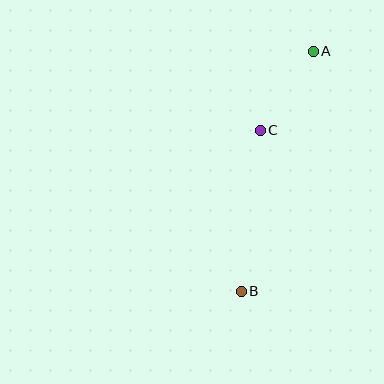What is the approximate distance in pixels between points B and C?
The distance between B and C is approximately 162 pixels.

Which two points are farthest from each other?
Points A and B are farthest from each other.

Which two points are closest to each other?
Points A and C are closest to each other.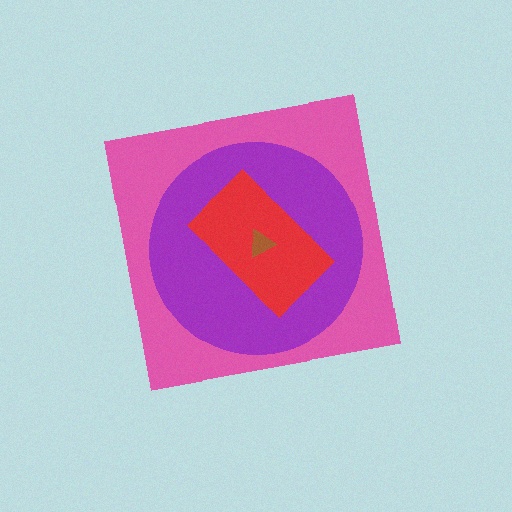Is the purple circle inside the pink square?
Yes.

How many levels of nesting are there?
4.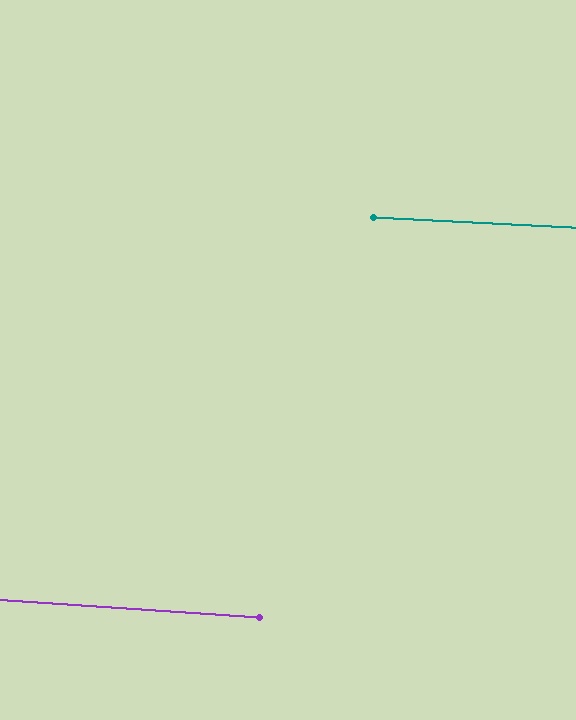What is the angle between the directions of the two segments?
Approximately 1 degree.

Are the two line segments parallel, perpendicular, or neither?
Parallel — their directions differ by only 1.0°.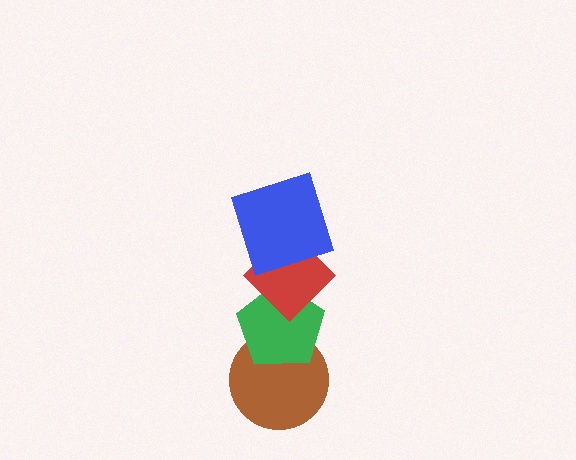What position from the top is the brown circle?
The brown circle is 4th from the top.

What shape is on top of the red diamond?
The blue square is on top of the red diamond.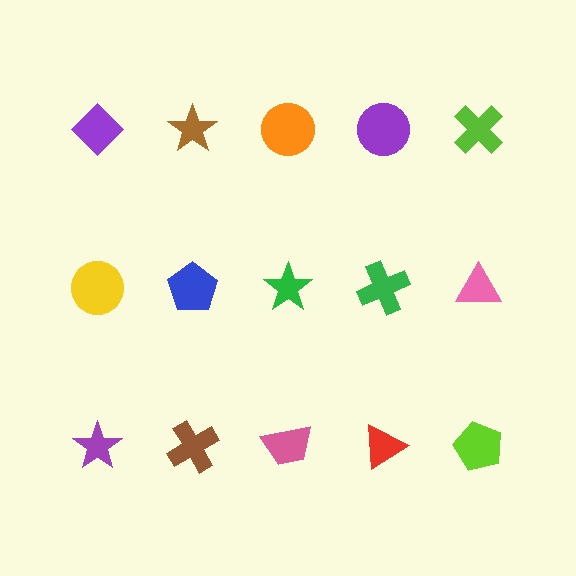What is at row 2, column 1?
A yellow circle.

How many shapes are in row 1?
5 shapes.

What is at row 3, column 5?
A lime pentagon.